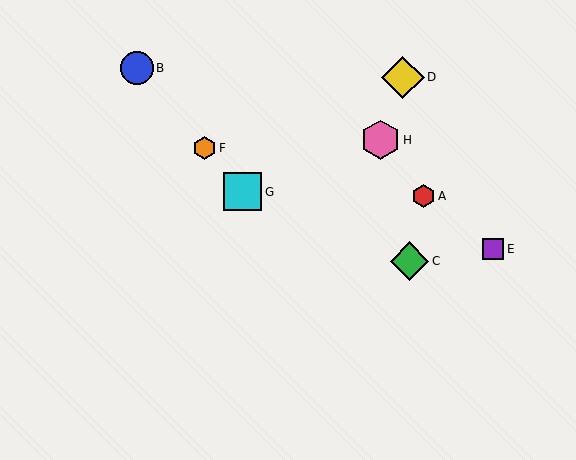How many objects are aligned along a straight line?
3 objects (B, F, G) are aligned along a straight line.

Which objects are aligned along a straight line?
Objects B, F, G are aligned along a straight line.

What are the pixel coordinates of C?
Object C is at (410, 261).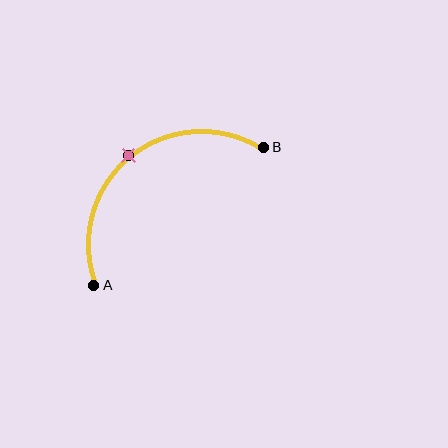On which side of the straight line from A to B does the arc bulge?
The arc bulges above and to the left of the straight line connecting A and B.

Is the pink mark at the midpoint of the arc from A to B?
Yes. The pink mark lies on the arc at equal arc-length from both A and B — it is the arc midpoint.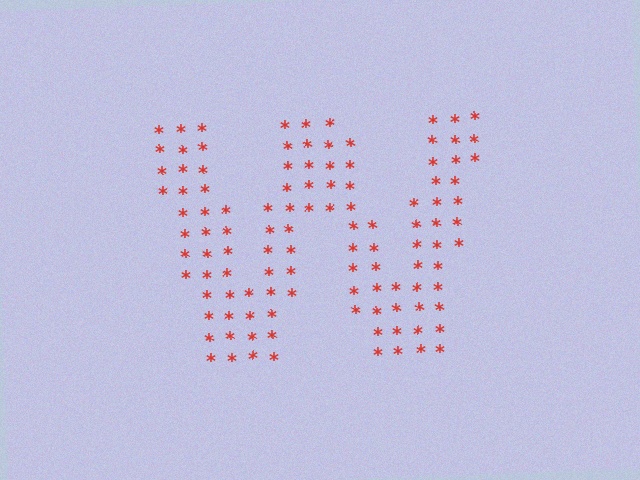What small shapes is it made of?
It is made of small asterisks.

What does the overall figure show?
The overall figure shows the letter W.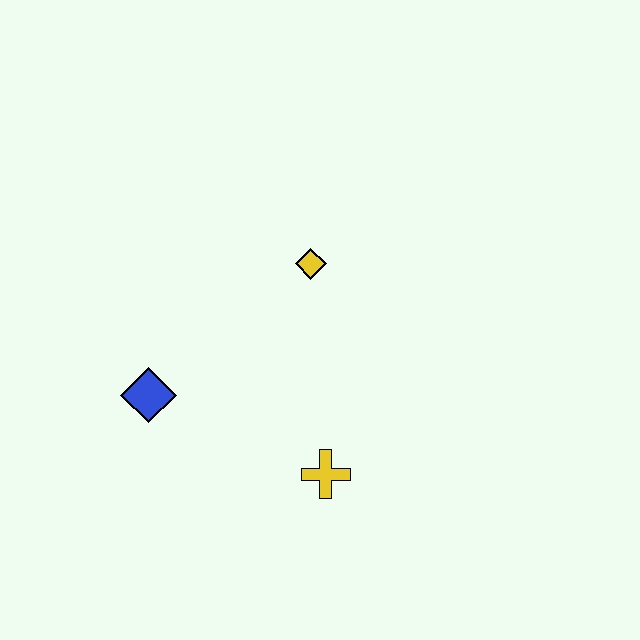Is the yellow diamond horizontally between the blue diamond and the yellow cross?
Yes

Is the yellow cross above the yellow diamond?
No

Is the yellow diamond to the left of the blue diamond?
No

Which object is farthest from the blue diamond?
The yellow diamond is farthest from the blue diamond.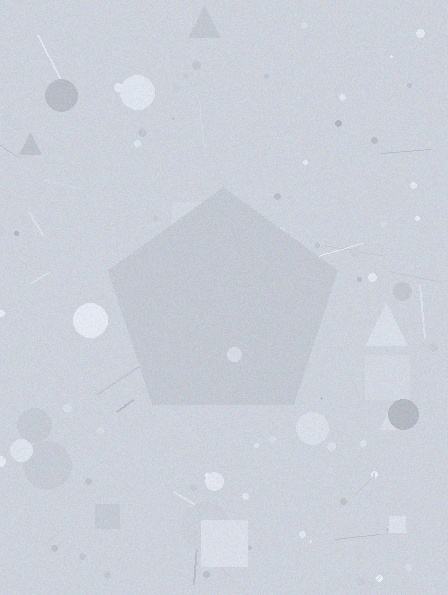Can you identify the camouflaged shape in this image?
The camouflaged shape is a pentagon.